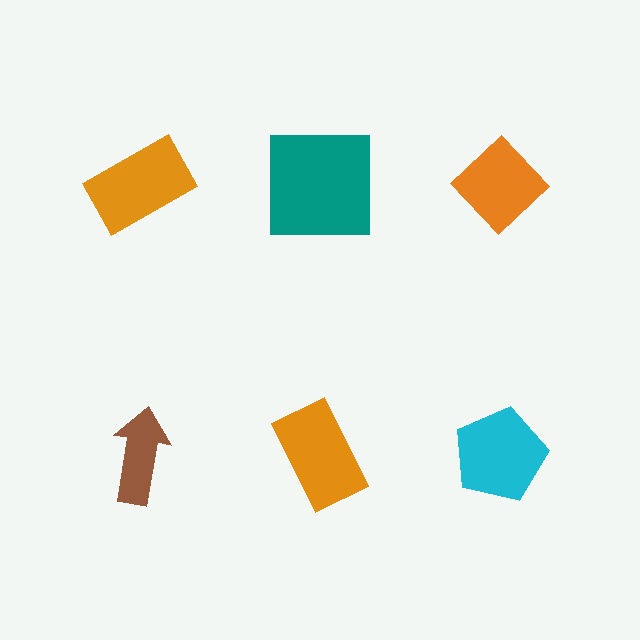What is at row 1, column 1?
An orange rectangle.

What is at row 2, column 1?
A brown arrow.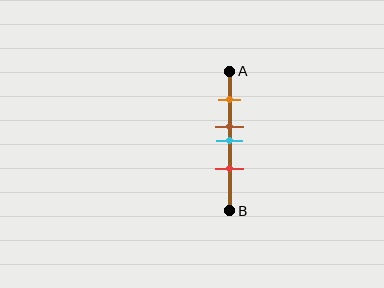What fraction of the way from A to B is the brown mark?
The brown mark is approximately 40% (0.4) of the way from A to B.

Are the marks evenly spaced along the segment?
No, the marks are not evenly spaced.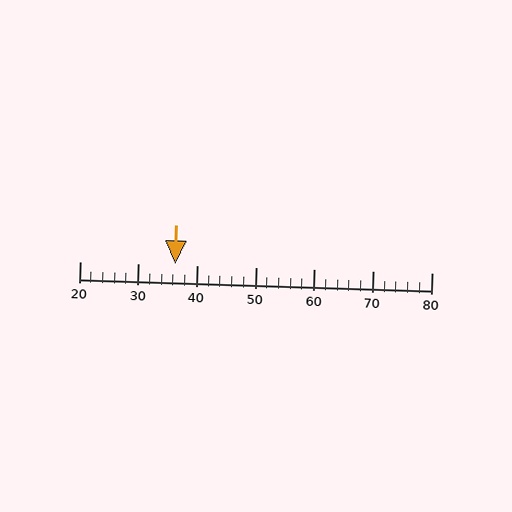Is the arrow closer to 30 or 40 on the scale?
The arrow is closer to 40.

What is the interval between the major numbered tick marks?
The major tick marks are spaced 10 units apart.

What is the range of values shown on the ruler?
The ruler shows values from 20 to 80.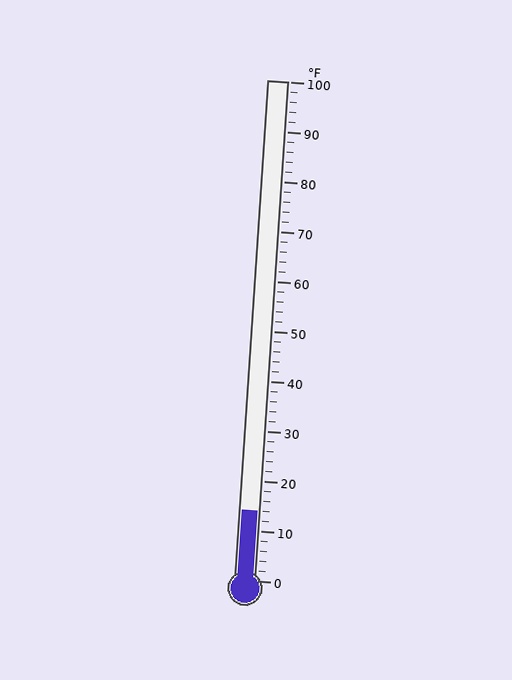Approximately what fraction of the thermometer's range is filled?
The thermometer is filled to approximately 15% of its range.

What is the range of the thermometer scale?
The thermometer scale ranges from 0°F to 100°F.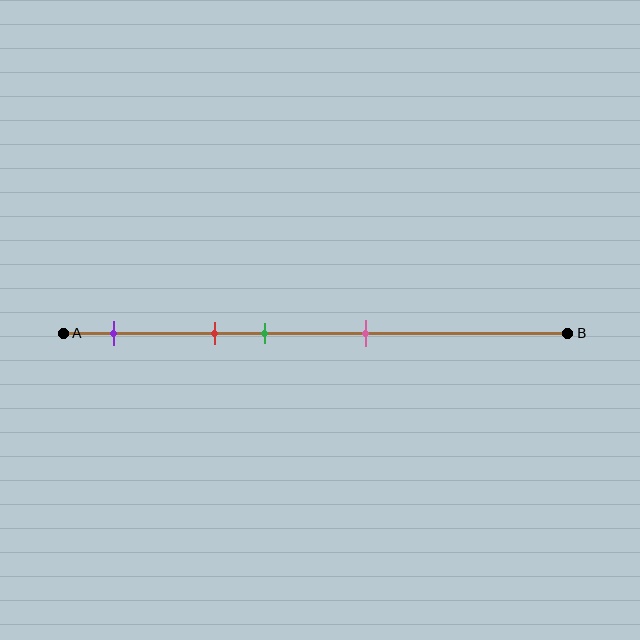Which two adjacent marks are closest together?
The red and green marks are the closest adjacent pair.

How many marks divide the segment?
There are 4 marks dividing the segment.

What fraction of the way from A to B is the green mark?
The green mark is approximately 40% (0.4) of the way from A to B.